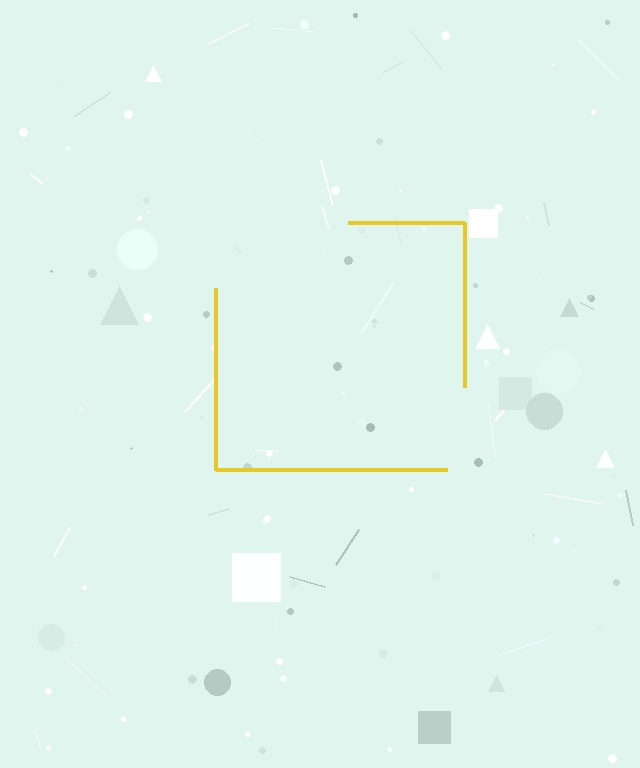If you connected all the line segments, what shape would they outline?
They would outline a square.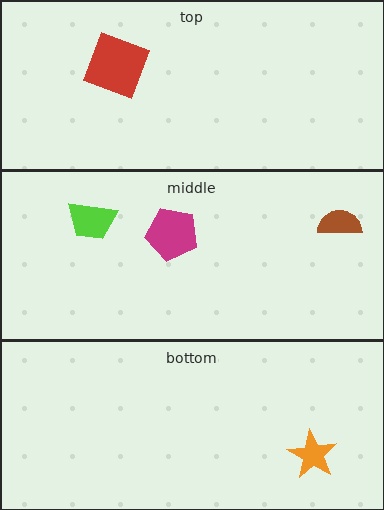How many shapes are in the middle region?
3.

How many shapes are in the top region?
1.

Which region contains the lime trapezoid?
The middle region.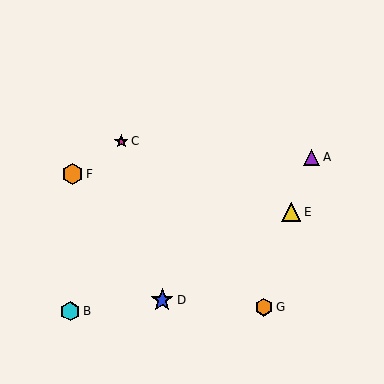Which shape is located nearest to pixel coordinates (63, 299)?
The cyan hexagon (labeled B) at (70, 311) is nearest to that location.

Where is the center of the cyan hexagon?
The center of the cyan hexagon is at (70, 311).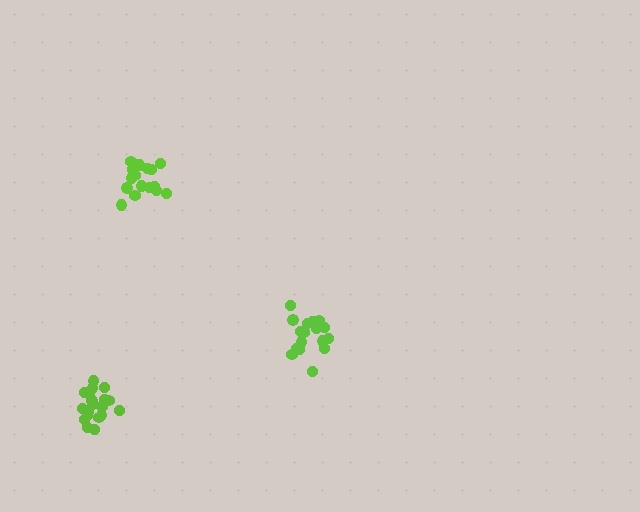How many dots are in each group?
Group 1: 19 dots, Group 2: 16 dots, Group 3: 20 dots (55 total).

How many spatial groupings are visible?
There are 3 spatial groupings.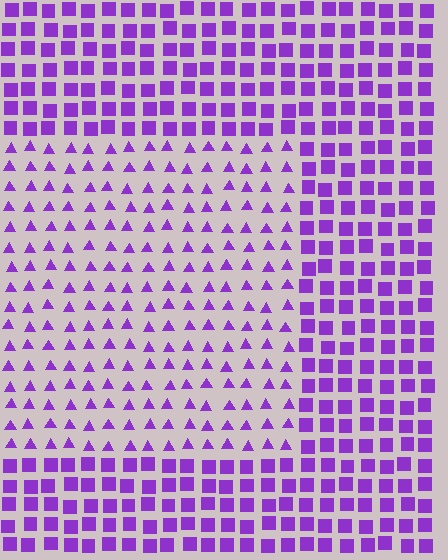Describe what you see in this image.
The image is filled with small purple elements arranged in a uniform grid. A rectangle-shaped region contains triangles, while the surrounding area contains squares. The boundary is defined purely by the change in element shape.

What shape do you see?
I see a rectangle.